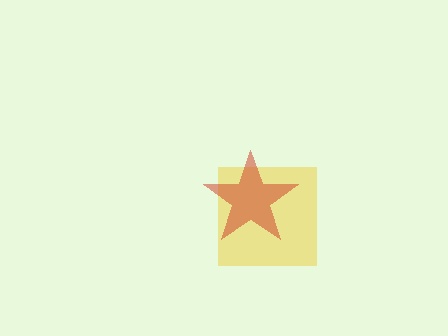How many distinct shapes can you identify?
There are 2 distinct shapes: a yellow square, a red star.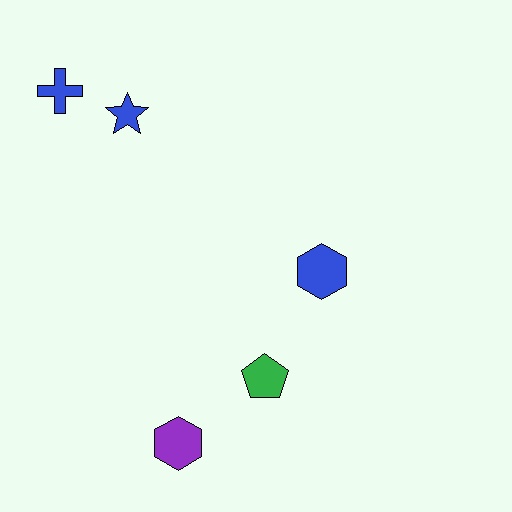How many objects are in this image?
There are 5 objects.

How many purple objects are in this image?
There is 1 purple object.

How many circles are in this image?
There are no circles.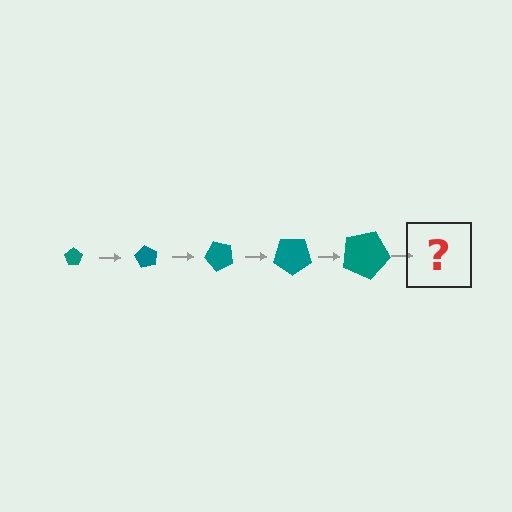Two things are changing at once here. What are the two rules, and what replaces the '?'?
The two rules are that the pentagon grows larger each step and it rotates 60 degrees each step. The '?' should be a pentagon, larger than the previous one and rotated 300 degrees from the start.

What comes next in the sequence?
The next element should be a pentagon, larger than the previous one and rotated 300 degrees from the start.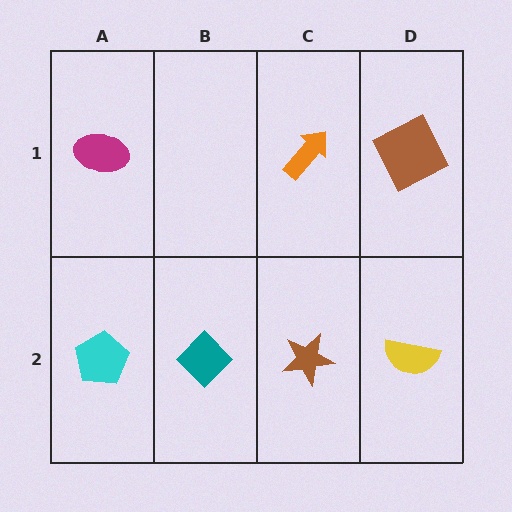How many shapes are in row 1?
3 shapes.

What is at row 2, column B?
A teal diamond.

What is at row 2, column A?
A cyan pentagon.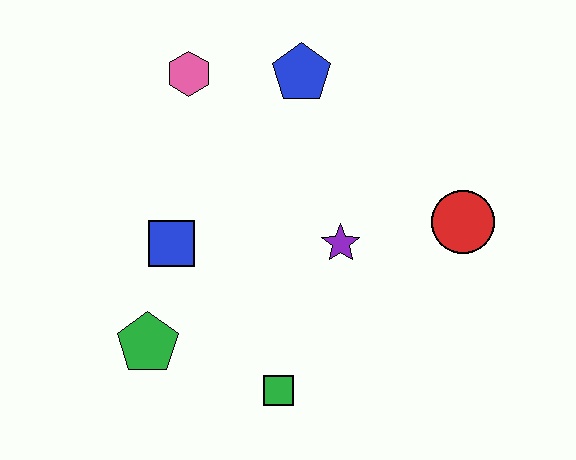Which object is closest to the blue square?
The green pentagon is closest to the blue square.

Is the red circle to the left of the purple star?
No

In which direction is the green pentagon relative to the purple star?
The green pentagon is to the left of the purple star.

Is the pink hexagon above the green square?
Yes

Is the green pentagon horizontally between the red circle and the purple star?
No